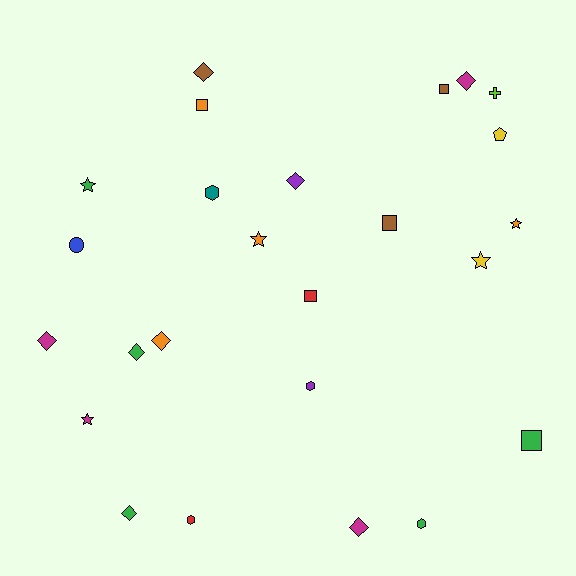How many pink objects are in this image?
There are no pink objects.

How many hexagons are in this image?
There are 4 hexagons.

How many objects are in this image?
There are 25 objects.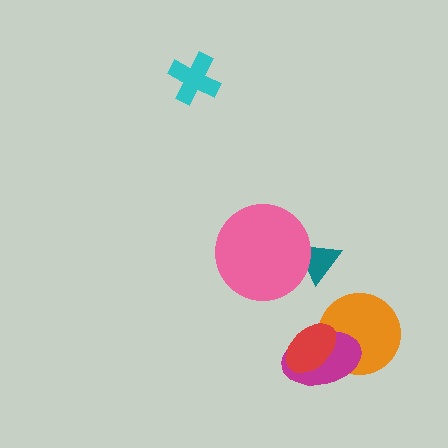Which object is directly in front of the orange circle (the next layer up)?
The magenta ellipse is directly in front of the orange circle.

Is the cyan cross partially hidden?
No, no other shape covers it.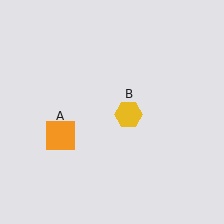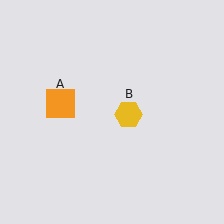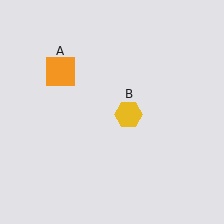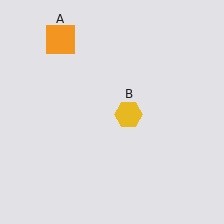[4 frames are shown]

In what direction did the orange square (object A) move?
The orange square (object A) moved up.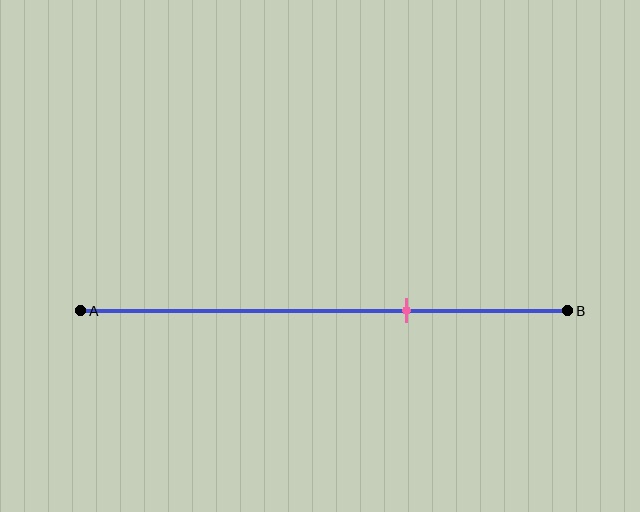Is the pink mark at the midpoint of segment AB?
No, the mark is at about 65% from A, not at the 50% midpoint.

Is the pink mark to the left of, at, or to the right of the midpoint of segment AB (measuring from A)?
The pink mark is to the right of the midpoint of segment AB.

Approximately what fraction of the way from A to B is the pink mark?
The pink mark is approximately 65% of the way from A to B.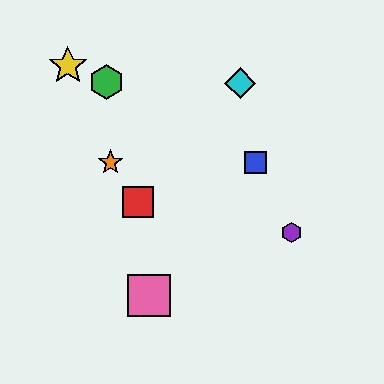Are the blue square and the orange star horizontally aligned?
Yes, both are at y≈163.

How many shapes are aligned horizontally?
2 shapes (the blue square, the orange star) are aligned horizontally.